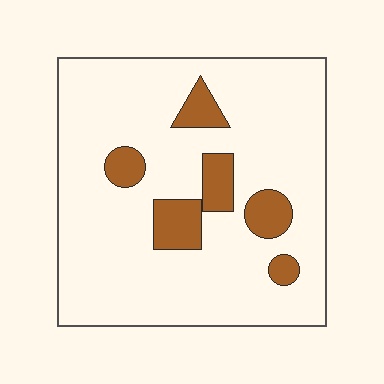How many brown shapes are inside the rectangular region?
6.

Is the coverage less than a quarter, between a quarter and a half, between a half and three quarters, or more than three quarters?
Less than a quarter.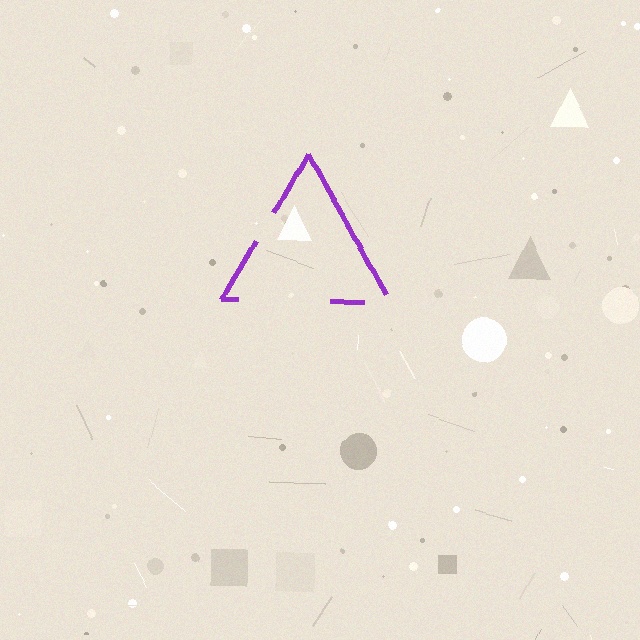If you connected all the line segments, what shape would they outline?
They would outline a triangle.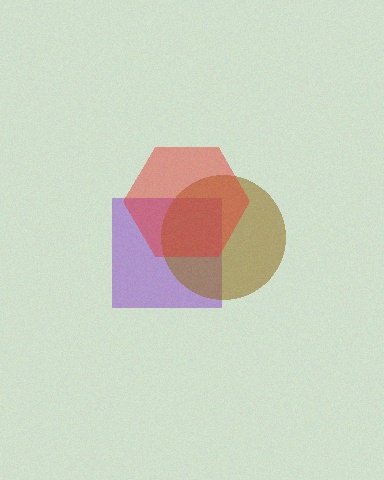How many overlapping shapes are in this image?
There are 3 overlapping shapes in the image.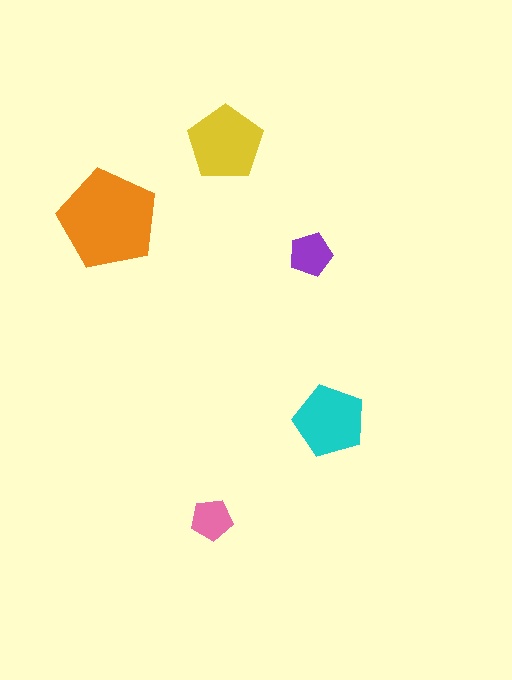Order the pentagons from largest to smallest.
the orange one, the yellow one, the cyan one, the purple one, the pink one.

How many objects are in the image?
There are 5 objects in the image.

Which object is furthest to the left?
The orange pentagon is leftmost.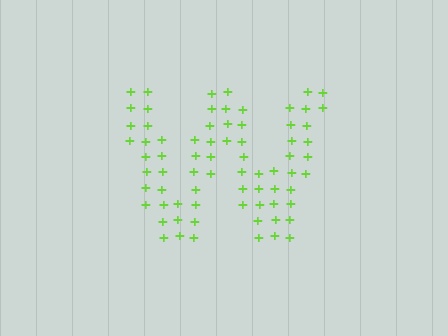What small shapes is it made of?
It is made of small plus signs.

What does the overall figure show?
The overall figure shows the letter W.